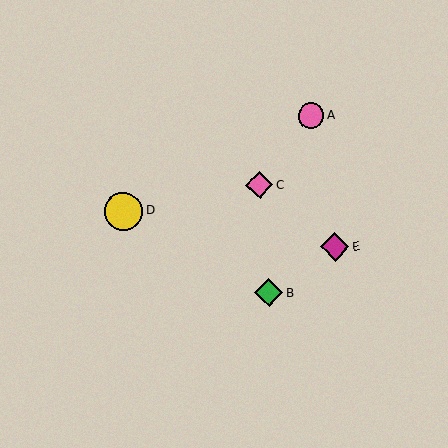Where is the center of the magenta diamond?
The center of the magenta diamond is at (335, 247).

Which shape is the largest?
The yellow circle (labeled D) is the largest.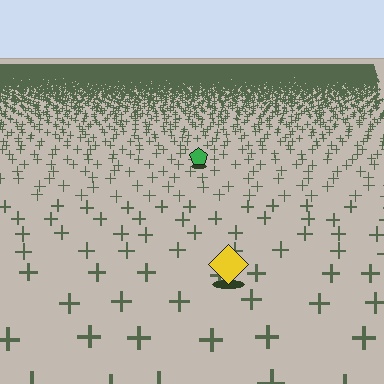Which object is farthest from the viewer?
The green pentagon is farthest from the viewer. It appears smaller and the ground texture around it is denser.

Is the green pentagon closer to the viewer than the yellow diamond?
No. The yellow diamond is closer — you can tell from the texture gradient: the ground texture is coarser near it.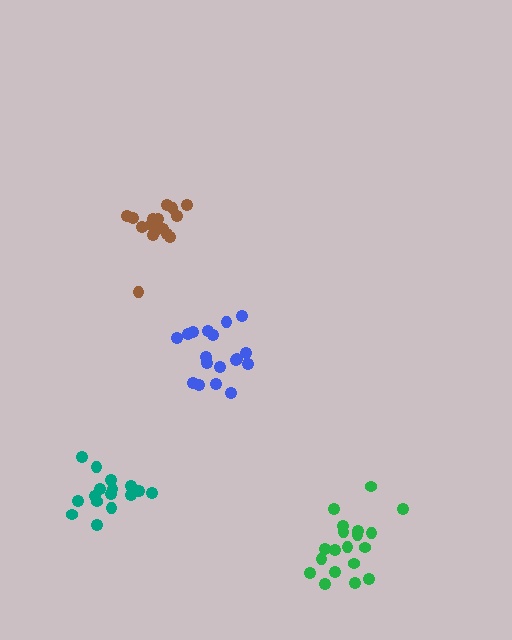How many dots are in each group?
Group 1: 18 dots, Group 2: 16 dots, Group 3: 19 dots, Group 4: 16 dots (69 total).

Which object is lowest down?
The green cluster is bottommost.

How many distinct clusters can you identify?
There are 4 distinct clusters.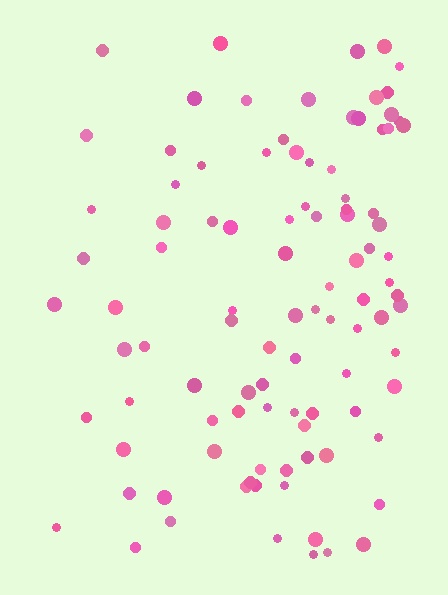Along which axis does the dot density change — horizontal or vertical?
Horizontal.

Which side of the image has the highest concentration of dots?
The right.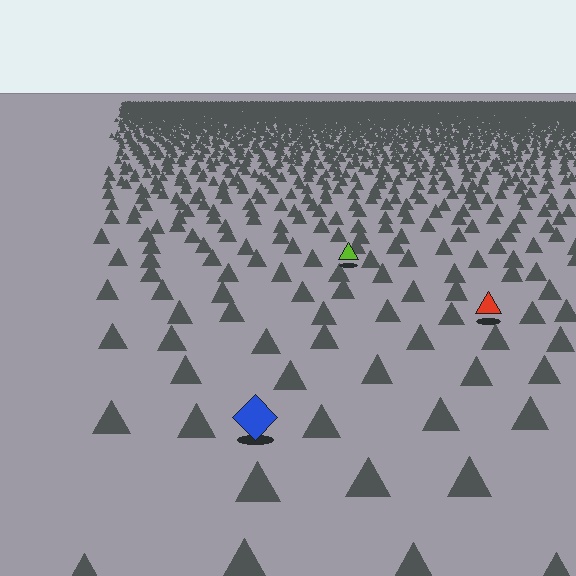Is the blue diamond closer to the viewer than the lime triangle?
Yes. The blue diamond is closer — you can tell from the texture gradient: the ground texture is coarser near it.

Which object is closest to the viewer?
The blue diamond is closest. The texture marks near it are larger and more spread out.